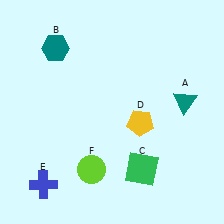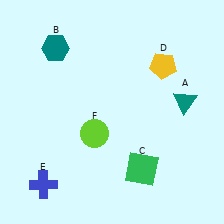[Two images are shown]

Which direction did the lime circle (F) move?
The lime circle (F) moved up.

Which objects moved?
The objects that moved are: the yellow pentagon (D), the lime circle (F).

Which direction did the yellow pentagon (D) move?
The yellow pentagon (D) moved up.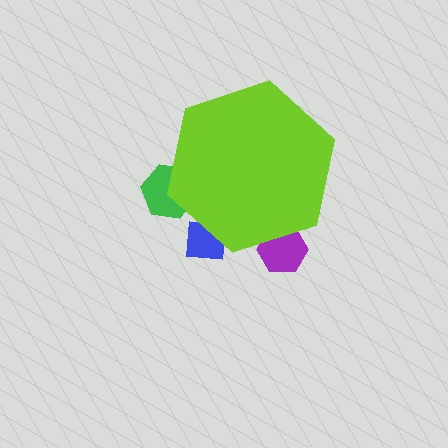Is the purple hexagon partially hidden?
Yes, the purple hexagon is partially hidden behind the lime hexagon.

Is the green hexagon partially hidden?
Yes, the green hexagon is partially hidden behind the lime hexagon.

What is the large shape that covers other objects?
A lime hexagon.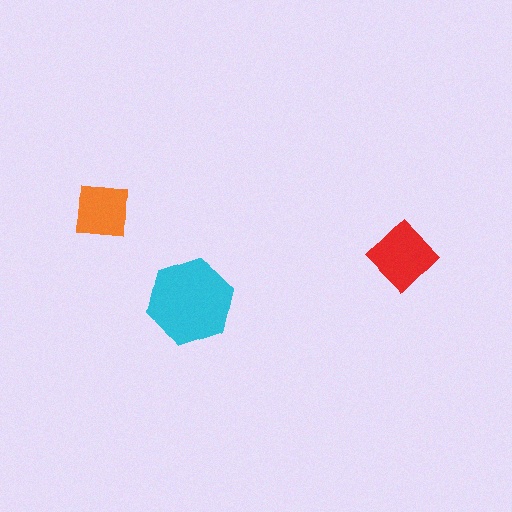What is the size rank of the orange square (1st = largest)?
3rd.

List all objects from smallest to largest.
The orange square, the red diamond, the cyan hexagon.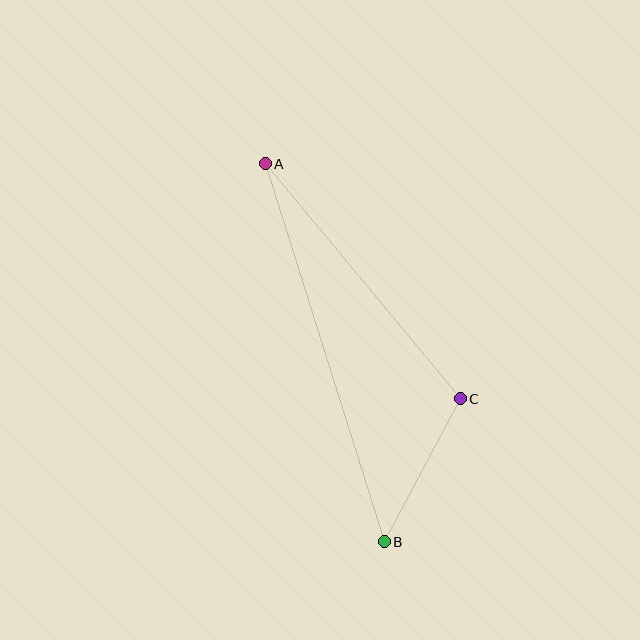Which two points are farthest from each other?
Points A and B are farthest from each other.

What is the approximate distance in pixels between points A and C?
The distance between A and C is approximately 305 pixels.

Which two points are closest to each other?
Points B and C are closest to each other.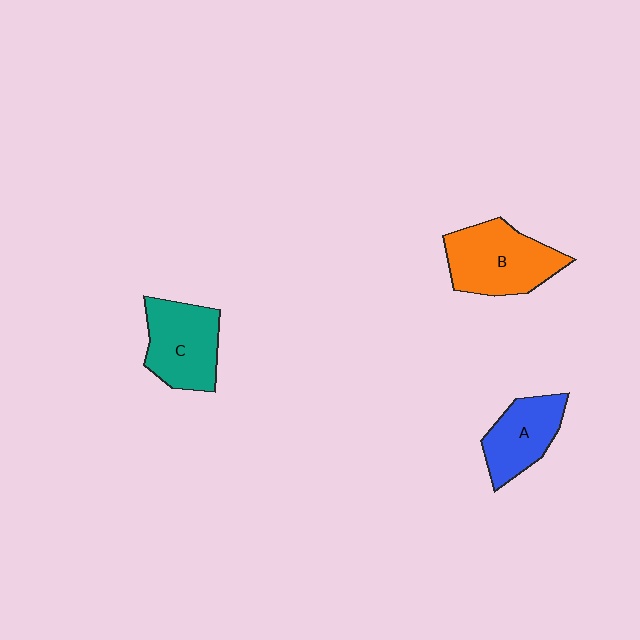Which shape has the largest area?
Shape B (orange).